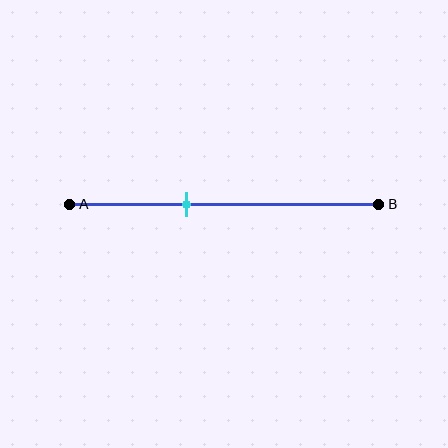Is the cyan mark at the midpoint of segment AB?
No, the mark is at about 40% from A, not at the 50% midpoint.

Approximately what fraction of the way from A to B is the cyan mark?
The cyan mark is approximately 40% of the way from A to B.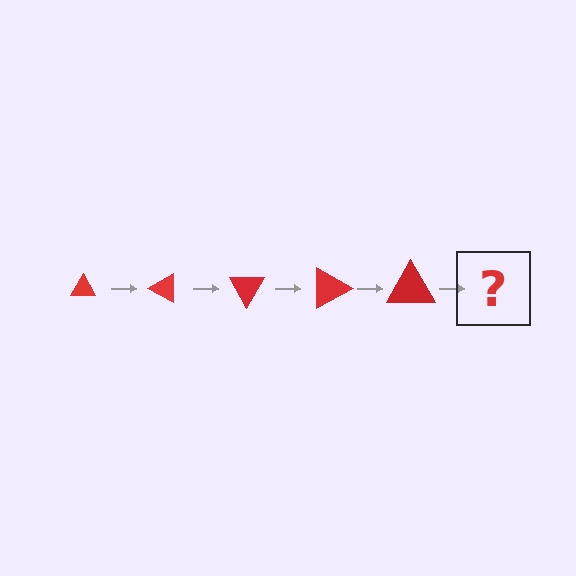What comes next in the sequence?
The next element should be a triangle, larger than the previous one and rotated 150 degrees from the start.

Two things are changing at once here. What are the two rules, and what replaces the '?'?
The two rules are that the triangle grows larger each step and it rotates 30 degrees each step. The '?' should be a triangle, larger than the previous one and rotated 150 degrees from the start.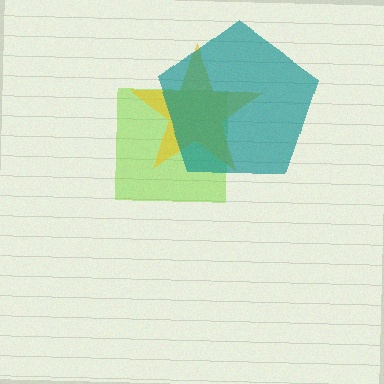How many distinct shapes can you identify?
There are 3 distinct shapes: a lime square, a yellow star, a teal pentagon.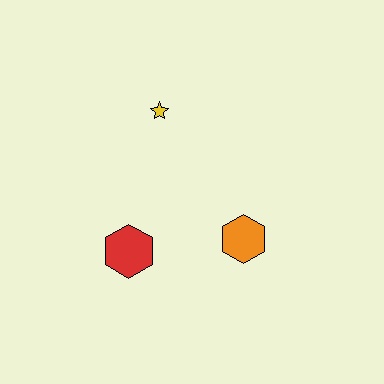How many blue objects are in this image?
There are no blue objects.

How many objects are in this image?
There are 3 objects.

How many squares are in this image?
There are no squares.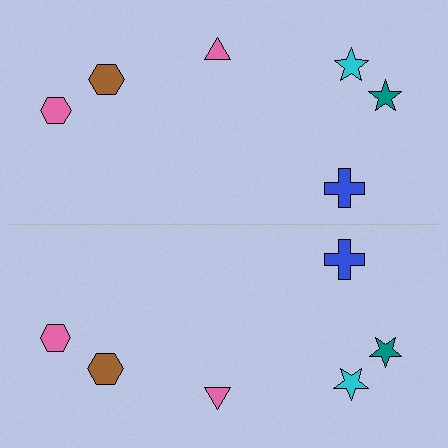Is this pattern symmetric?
Yes, this pattern has bilateral (reflection) symmetry.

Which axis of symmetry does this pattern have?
The pattern has a horizontal axis of symmetry running through the center of the image.